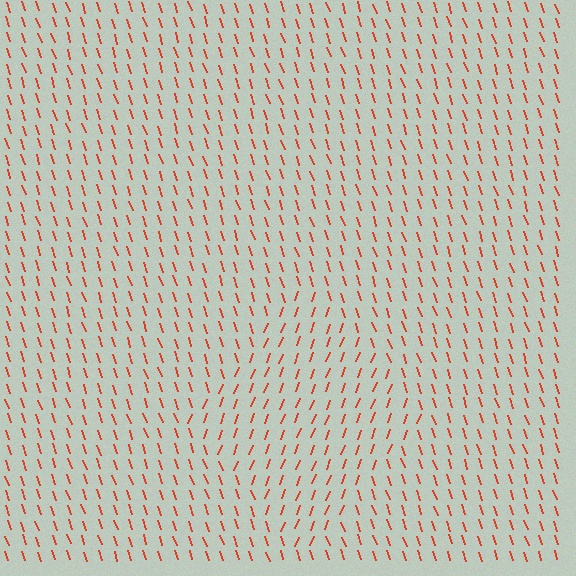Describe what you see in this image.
The image is filled with small red line segments. A diamond region in the image has lines oriented differently from the surrounding lines, creating a visible texture boundary.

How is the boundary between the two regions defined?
The boundary is defined purely by a change in line orientation (approximately 38 degrees difference). All lines are the same color and thickness.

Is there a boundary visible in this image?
Yes, there is a texture boundary formed by a change in line orientation.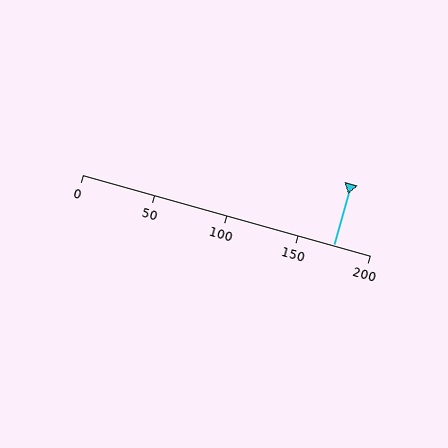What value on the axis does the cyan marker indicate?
The marker indicates approximately 175.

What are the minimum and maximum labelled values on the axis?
The axis runs from 0 to 200.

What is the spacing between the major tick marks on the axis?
The major ticks are spaced 50 apart.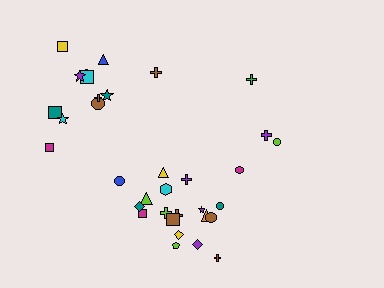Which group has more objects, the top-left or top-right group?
The top-left group.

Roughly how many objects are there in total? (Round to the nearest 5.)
Roughly 35 objects in total.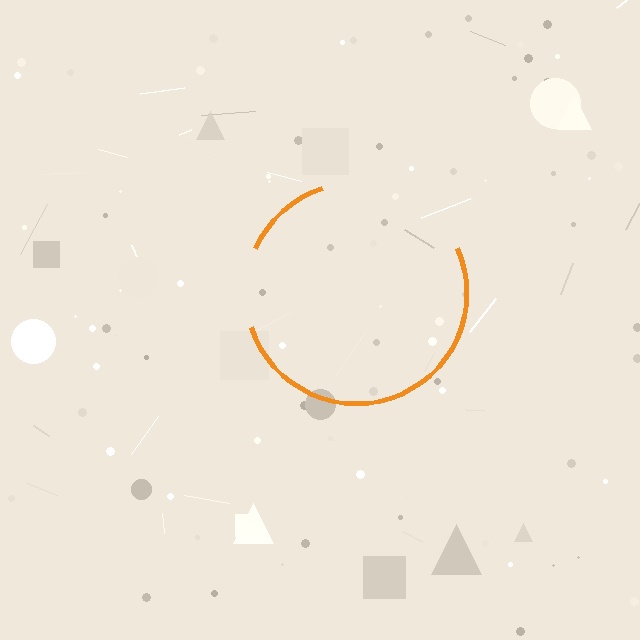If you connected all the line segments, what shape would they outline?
They would outline a circle.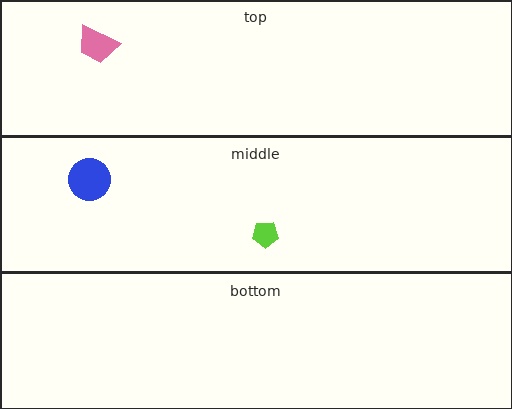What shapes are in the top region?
The pink trapezoid.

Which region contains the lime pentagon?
The middle region.